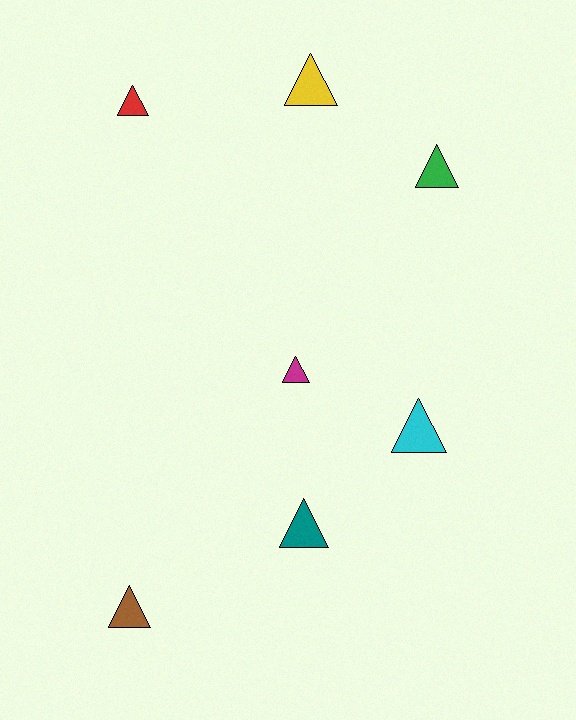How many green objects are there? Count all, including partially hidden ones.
There is 1 green object.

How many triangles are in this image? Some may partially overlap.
There are 7 triangles.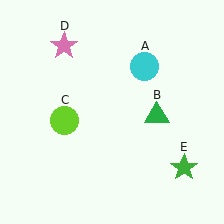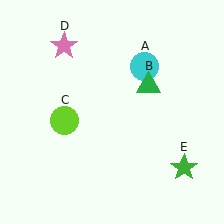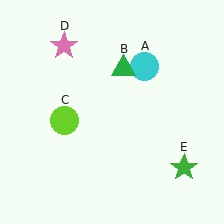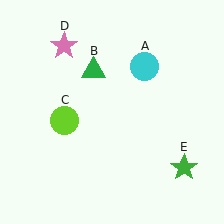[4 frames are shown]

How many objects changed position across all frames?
1 object changed position: green triangle (object B).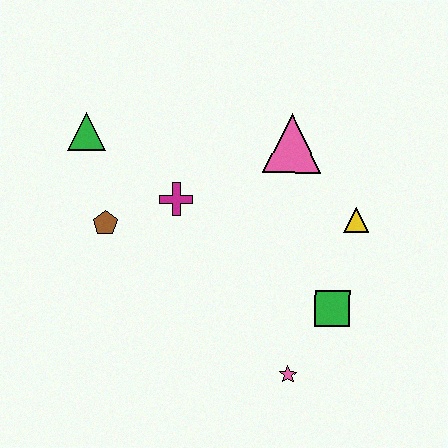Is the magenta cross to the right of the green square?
No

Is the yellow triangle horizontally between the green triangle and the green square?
No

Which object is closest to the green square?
The pink star is closest to the green square.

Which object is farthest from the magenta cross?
The pink star is farthest from the magenta cross.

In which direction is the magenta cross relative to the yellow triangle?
The magenta cross is to the left of the yellow triangle.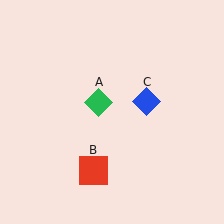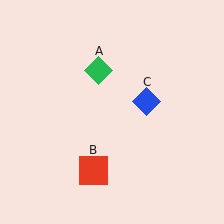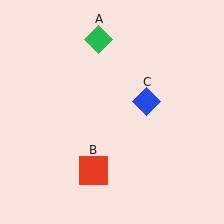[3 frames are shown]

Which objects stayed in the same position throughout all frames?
Red square (object B) and blue diamond (object C) remained stationary.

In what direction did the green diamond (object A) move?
The green diamond (object A) moved up.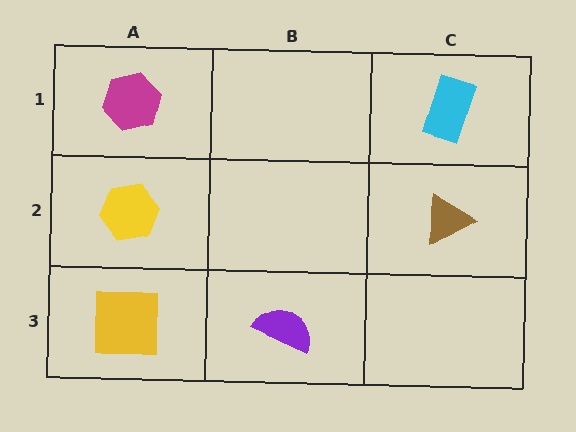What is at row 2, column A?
A yellow hexagon.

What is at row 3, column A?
A yellow square.